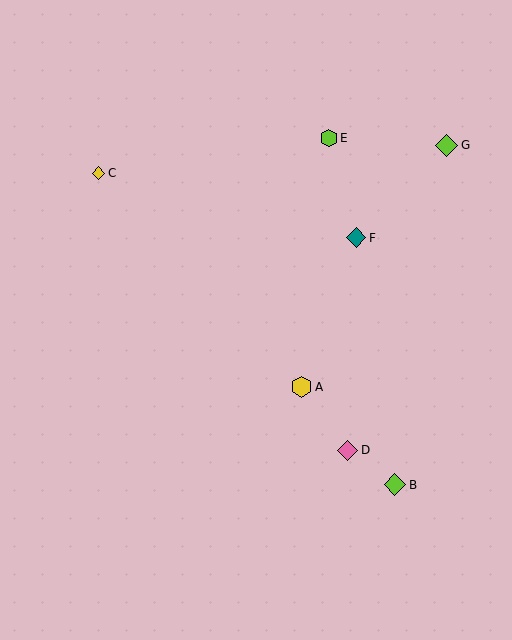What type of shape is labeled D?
Shape D is a pink diamond.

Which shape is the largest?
The lime diamond (labeled G) is the largest.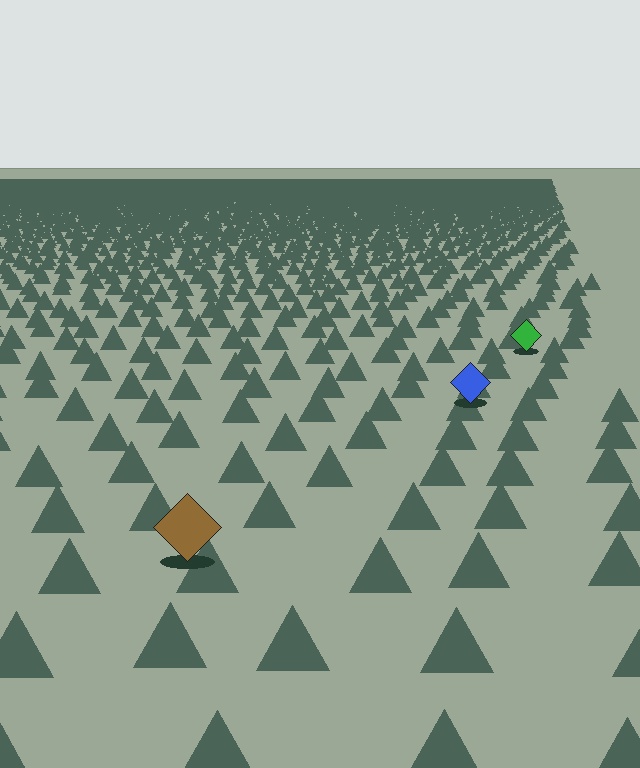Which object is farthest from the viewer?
The green diamond is farthest from the viewer. It appears smaller and the ground texture around it is denser.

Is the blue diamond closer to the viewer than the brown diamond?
No. The brown diamond is closer — you can tell from the texture gradient: the ground texture is coarser near it.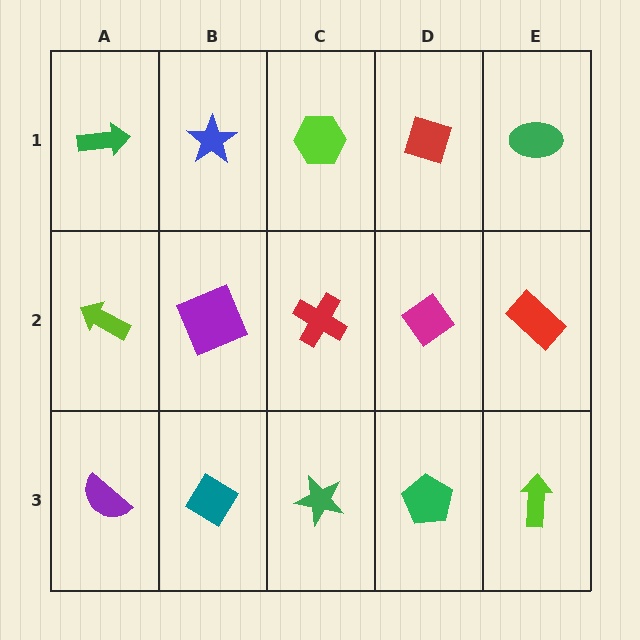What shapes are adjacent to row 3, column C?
A red cross (row 2, column C), a teal diamond (row 3, column B), a green pentagon (row 3, column D).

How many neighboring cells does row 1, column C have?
3.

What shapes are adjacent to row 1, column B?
A purple square (row 2, column B), a green arrow (row 1, column A), a lime hexagon (row 1, column C).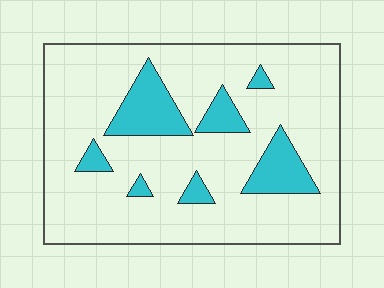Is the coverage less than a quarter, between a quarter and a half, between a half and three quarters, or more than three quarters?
Less than a quarter.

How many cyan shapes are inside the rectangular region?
7.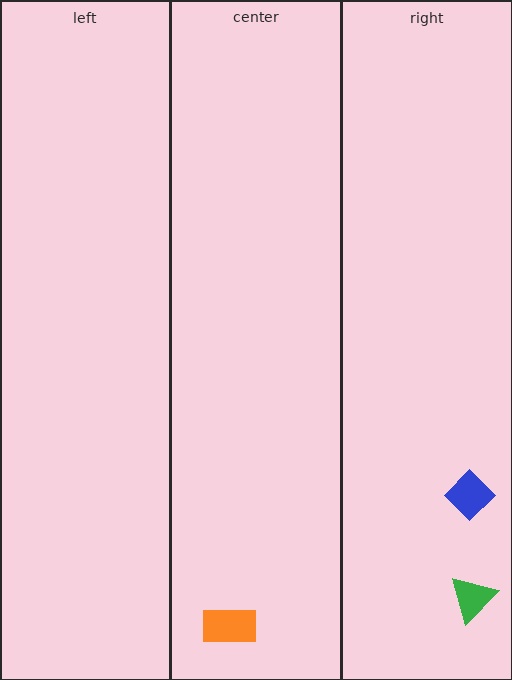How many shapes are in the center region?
1.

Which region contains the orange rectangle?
The center region.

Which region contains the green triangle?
The right region.